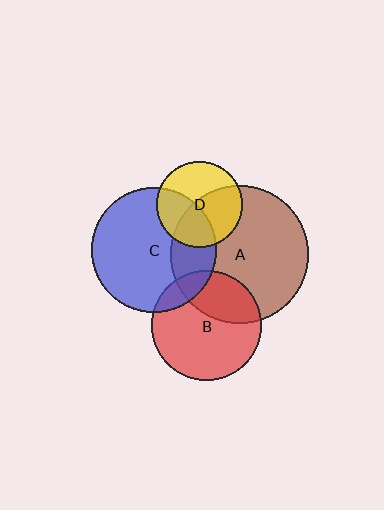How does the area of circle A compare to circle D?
Approximately 2.6 times.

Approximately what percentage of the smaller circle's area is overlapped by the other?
Approximately 30%.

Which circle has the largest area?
Circle A (brown).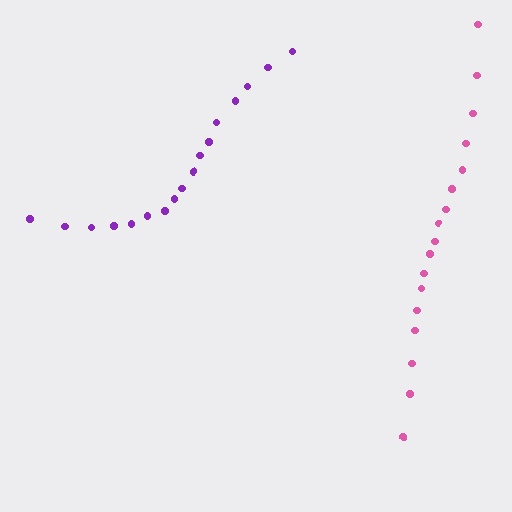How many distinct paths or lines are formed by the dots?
There are 2 distinct paths.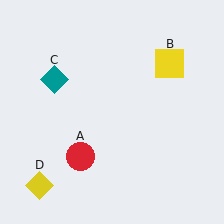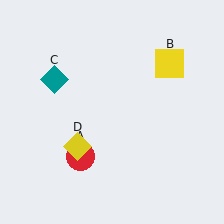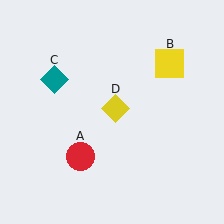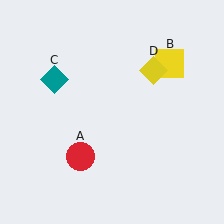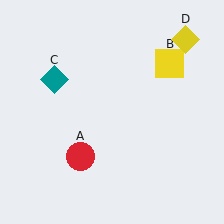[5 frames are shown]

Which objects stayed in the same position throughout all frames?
Red circle (object A) and yellow square (object B) and teal diamond (object C) remained stationary.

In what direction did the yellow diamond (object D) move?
The yellow diamond (object D) moved up and to the right.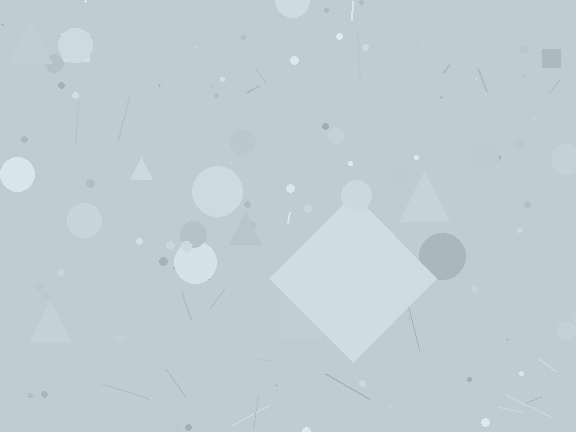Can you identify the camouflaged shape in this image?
The camouflaged shape is a diamond.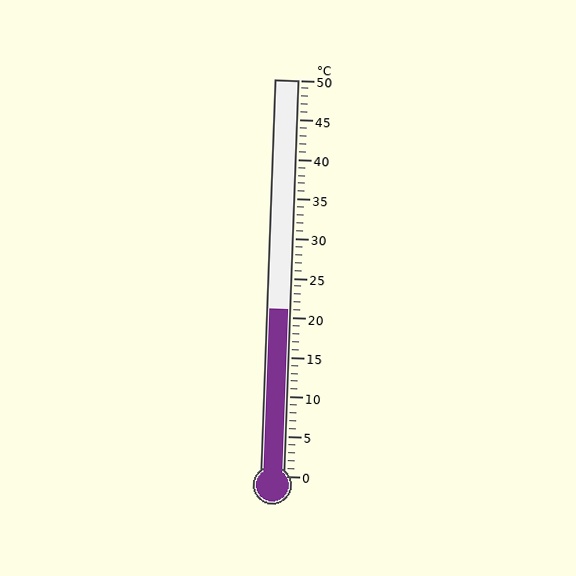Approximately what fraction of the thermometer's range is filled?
The thermometer is filled to approximately 40% of its range.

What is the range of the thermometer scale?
The thermometer scale ranges from 0°C to 50°C.